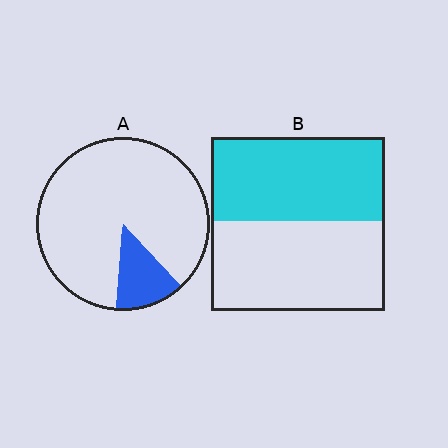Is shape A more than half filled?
No.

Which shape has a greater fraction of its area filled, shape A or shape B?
Shape B.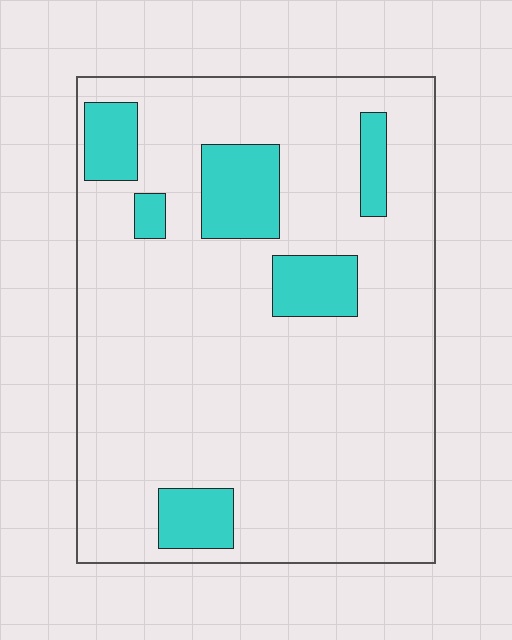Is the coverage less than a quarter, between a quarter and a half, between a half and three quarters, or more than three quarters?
Less than a quarter.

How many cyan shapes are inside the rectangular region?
6.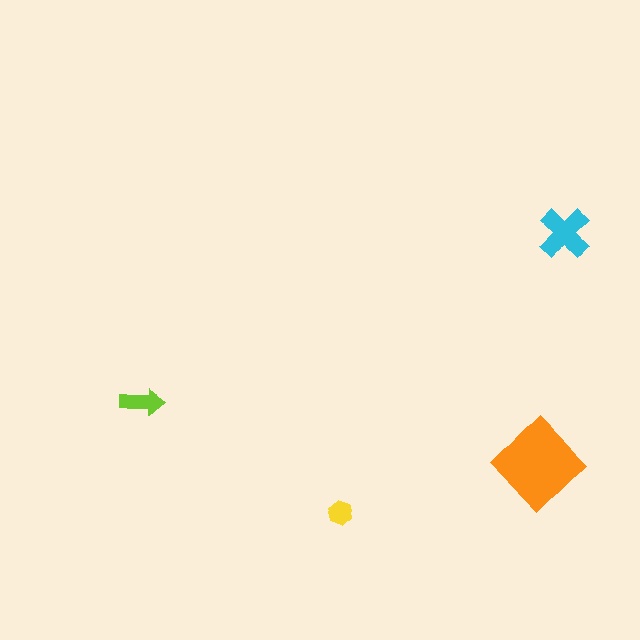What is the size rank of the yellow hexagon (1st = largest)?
4th.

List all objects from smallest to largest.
The yellow hexagon, the lime arrow, the cyan cross, the orange diamond.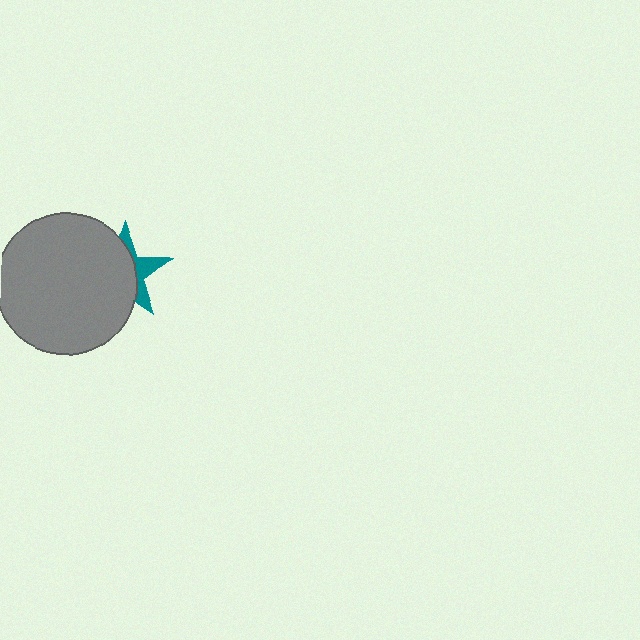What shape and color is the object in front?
The object in front is a gray circle.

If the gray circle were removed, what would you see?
You would see the complete teal star.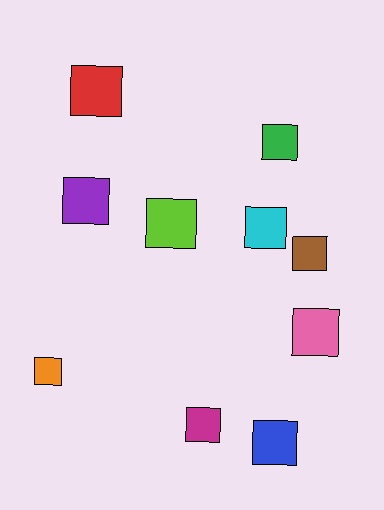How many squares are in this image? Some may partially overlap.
There are 10 squares.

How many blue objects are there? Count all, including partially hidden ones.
There is 1 blue object.